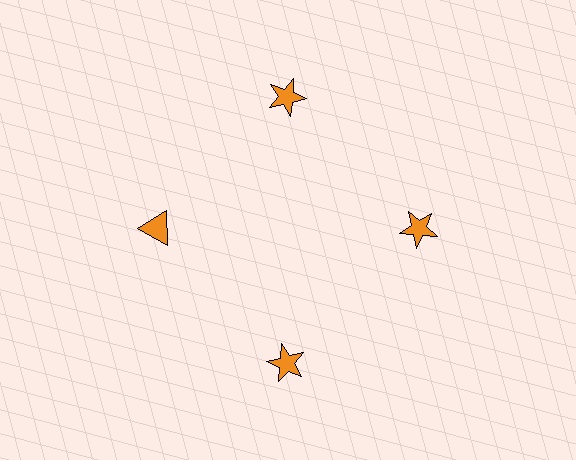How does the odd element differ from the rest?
It has a different shape: triangle instead of star.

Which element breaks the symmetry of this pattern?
The orange triangle at roughly the 9 o'clock position breaks the symmetry. All other shapes are orange stars.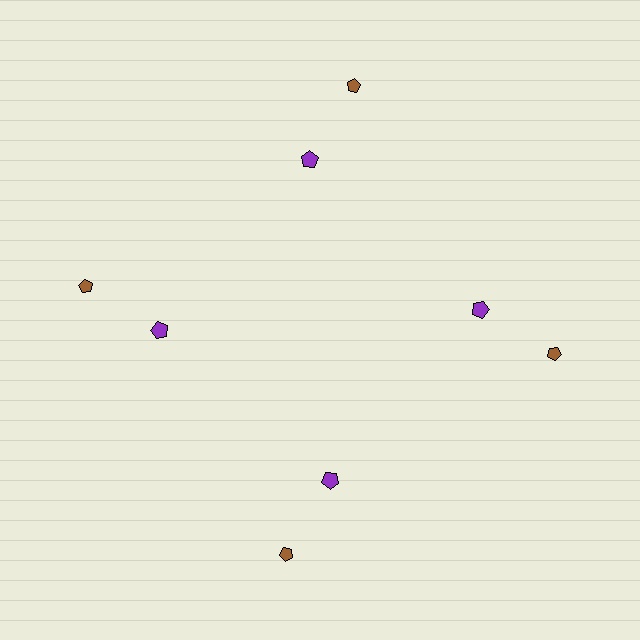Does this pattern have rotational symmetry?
Yes, this pattern has 4-fold rotational symmetry. It looks the same after rotating 90 degrees around the center.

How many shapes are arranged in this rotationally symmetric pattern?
There are 8 shapes, arranged in 4 groups of 2.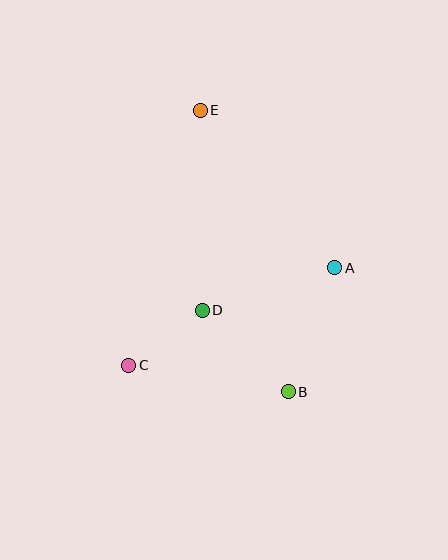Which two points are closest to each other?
Points C and D are closest to each other.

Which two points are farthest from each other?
Points B and E are farthest from each other.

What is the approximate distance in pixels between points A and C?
The distance between A and C is approximately 228 pixels.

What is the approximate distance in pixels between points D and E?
The distance between D and E is approximately 200 pixels.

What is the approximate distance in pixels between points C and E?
The distance between C and E is approximately 265 pixels.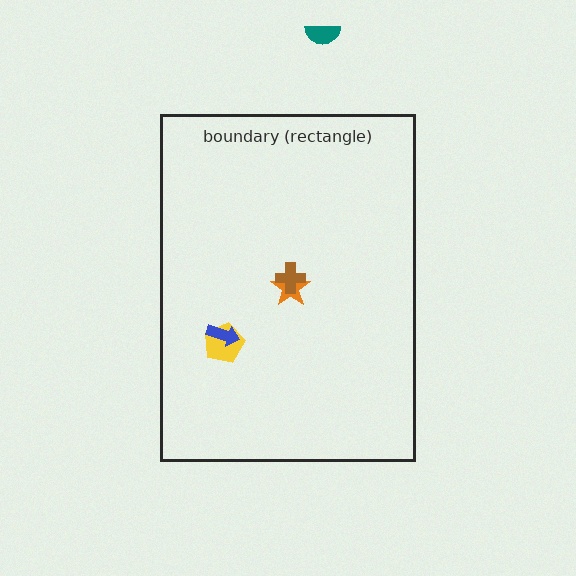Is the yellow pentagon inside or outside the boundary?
Inside.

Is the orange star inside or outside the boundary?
Inside.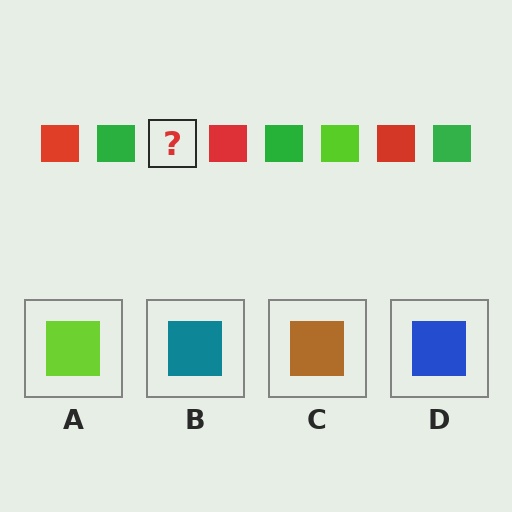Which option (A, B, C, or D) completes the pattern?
A.